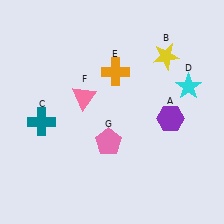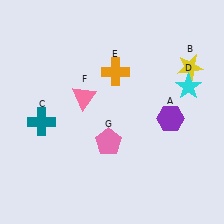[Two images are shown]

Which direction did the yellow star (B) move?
The yellow star (B) moved right.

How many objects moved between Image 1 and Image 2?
1 object moved between the two images.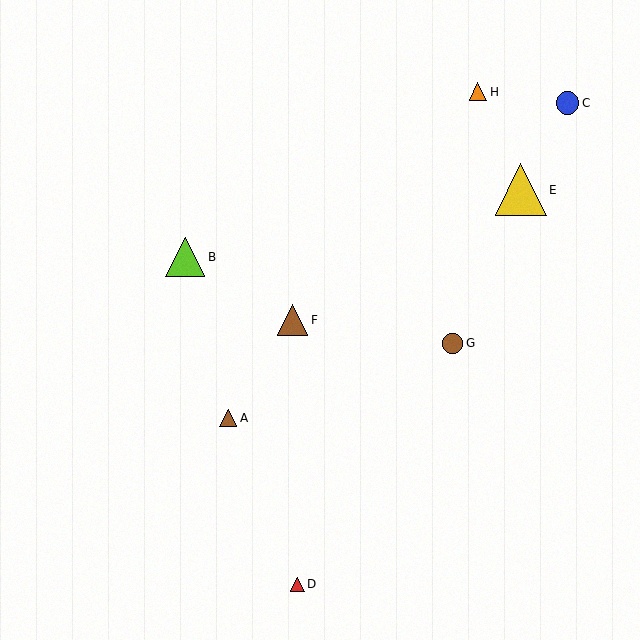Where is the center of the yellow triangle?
The center of the yellow triangle is at (521, 190).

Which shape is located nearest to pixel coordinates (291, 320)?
The brown triangle (labeled F) at (293, 320) is nearest to that location.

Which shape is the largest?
The yellow triangle (labeled E) is the largest.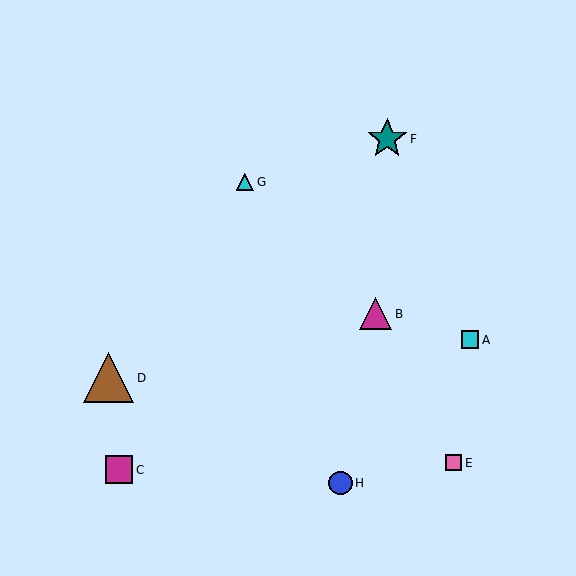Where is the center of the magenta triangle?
The center of the magenta triangle is at (376, 314).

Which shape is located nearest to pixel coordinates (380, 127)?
The teal star (labeled F) at (387, 139) is nearest to that location.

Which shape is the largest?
The brown triangle (labeled D) is the largest.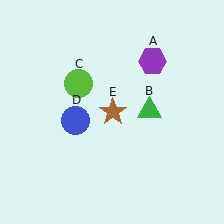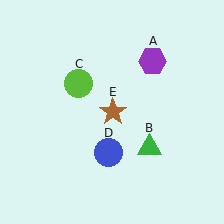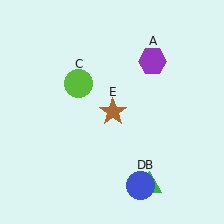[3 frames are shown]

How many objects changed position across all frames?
2 objects changed position: green triangle (object B), blue circle (object D).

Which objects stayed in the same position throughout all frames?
Purple hexagon (object A) and lime circle (object C) and brown star (object E) remained stationary.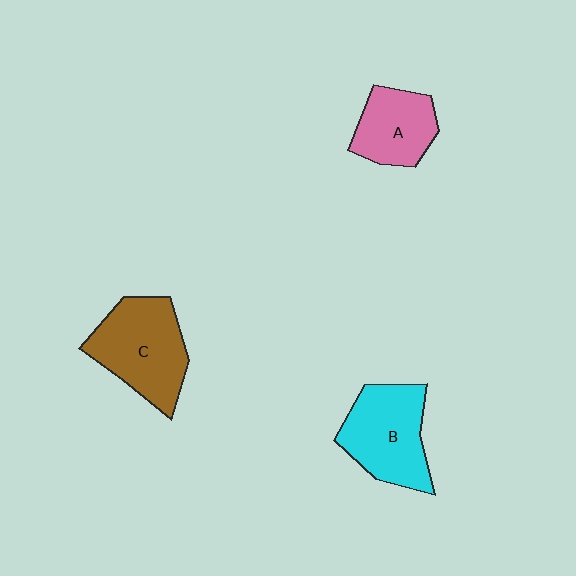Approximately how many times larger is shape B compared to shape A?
Approximately 1.4 times.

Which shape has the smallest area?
Shape A (pink).